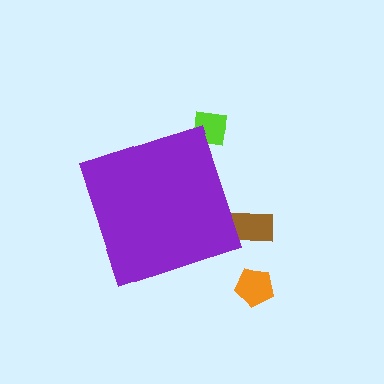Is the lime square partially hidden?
Yes, the lime square is partially hidden behind the purple diamond.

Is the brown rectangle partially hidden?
Yes, the brown rectangle is partially hidden behind the purple diamond.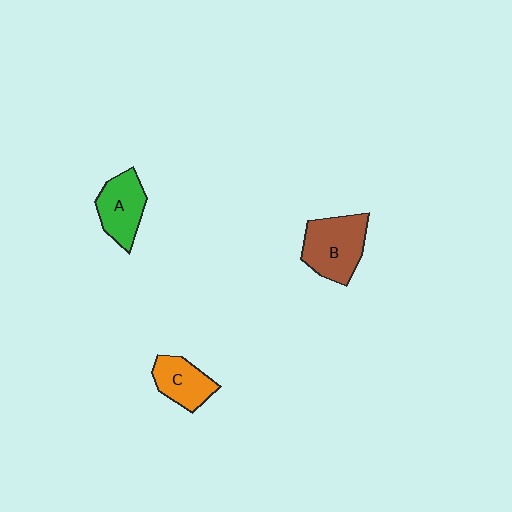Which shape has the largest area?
Shape B (brown).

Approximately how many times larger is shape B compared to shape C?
Approximately 1.5 times.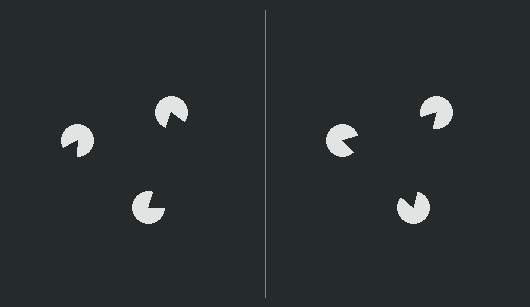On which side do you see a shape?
An illusory triangle appears on the right side. On the left side the wedge cuts are rotated, so no coherent shape forms.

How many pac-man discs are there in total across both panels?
6 — 3 on each side.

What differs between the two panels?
The pac-man discs are positioned identically on both sides; only the wedge orientations differ. On the right they align to a triangle; on the left they are misaligned.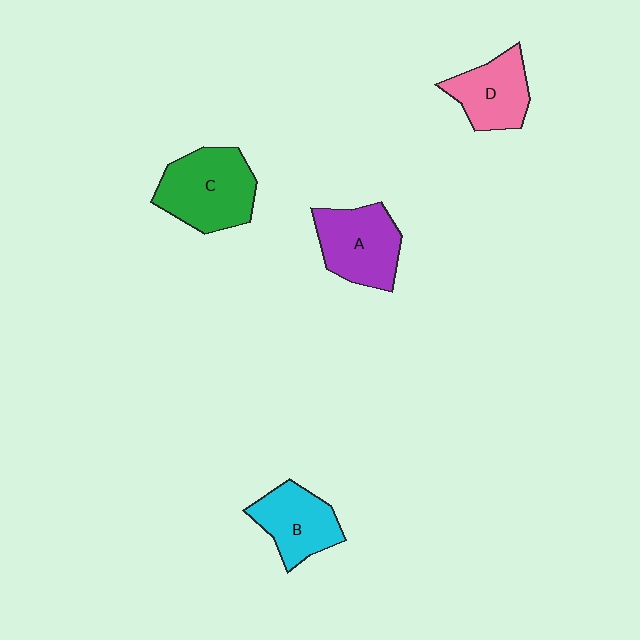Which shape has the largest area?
Shape C (green).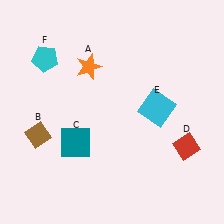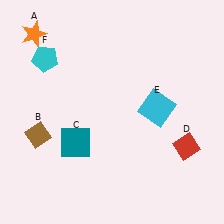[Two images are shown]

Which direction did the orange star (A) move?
The orange star (A) moved left.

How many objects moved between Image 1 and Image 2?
1 object moved between the two images.